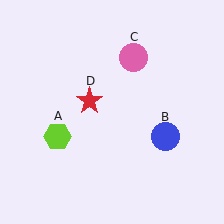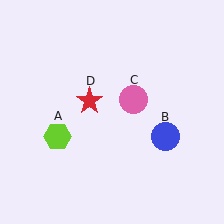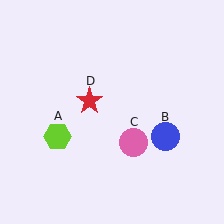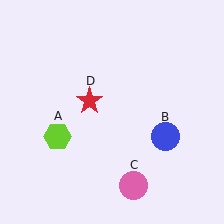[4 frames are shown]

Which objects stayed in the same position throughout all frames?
Lime hexagon (object A) and blue circle (object B) and red star (object D) remained stationary.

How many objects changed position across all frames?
1 object changed position: pink circle (object C).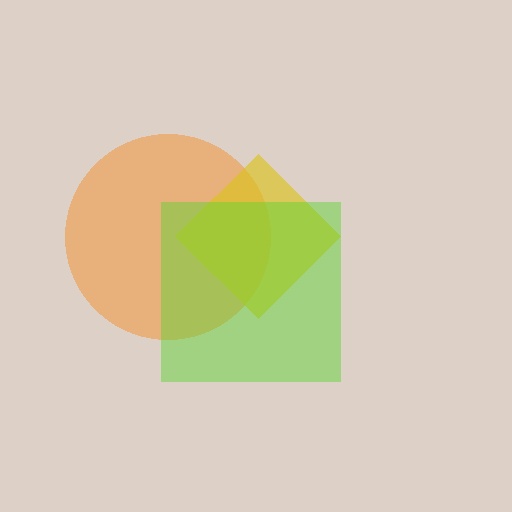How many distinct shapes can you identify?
There are 3 distinct shapes: an orange circle, a yellow diamond, a lime square.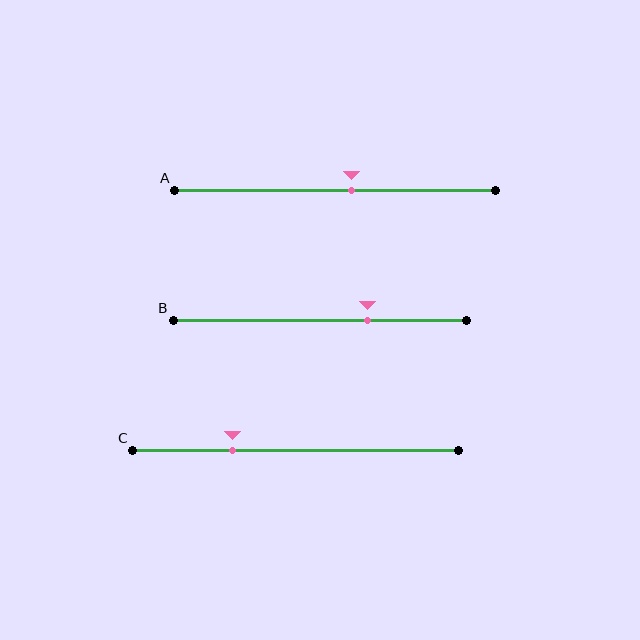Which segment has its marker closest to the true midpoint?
Segment A has its marker closest to the true midpoint.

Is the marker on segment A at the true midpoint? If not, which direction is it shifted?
No, the marker on segment A is shifted to the right by about 5% of the segment length.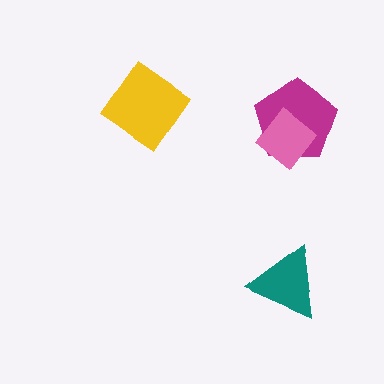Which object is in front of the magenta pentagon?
The pink diamond is in front of the magenta pentagon.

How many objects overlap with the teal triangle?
0 objects overlap with the teal triangle.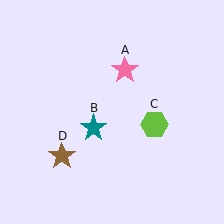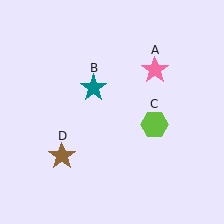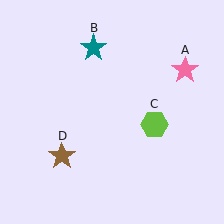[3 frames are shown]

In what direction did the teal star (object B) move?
The teal star (object B) moved up.